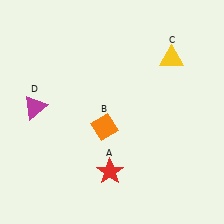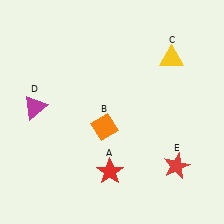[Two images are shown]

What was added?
A red star (E) was added in Image 2.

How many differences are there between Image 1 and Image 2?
There is 1 difference between the two images.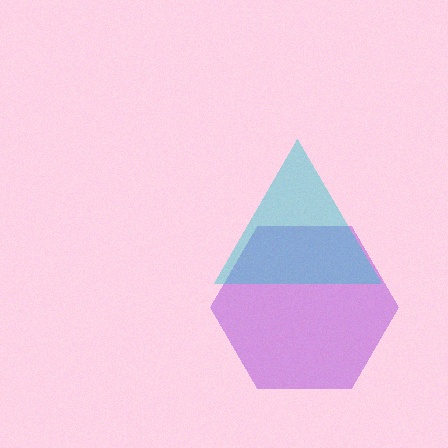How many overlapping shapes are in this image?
There are 2 overlapping shapes in the image.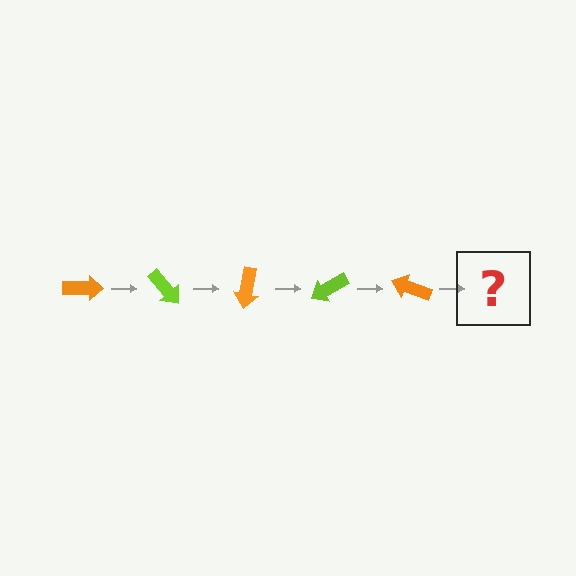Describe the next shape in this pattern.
It should be a lime arrow, rotated 250 degrees from the start.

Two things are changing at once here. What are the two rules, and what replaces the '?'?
The two rules are that it rotates 50 degrees each step and the color cycles through orange and lime. The '?' should be a lime arrow, rotated 250 degrees from the start.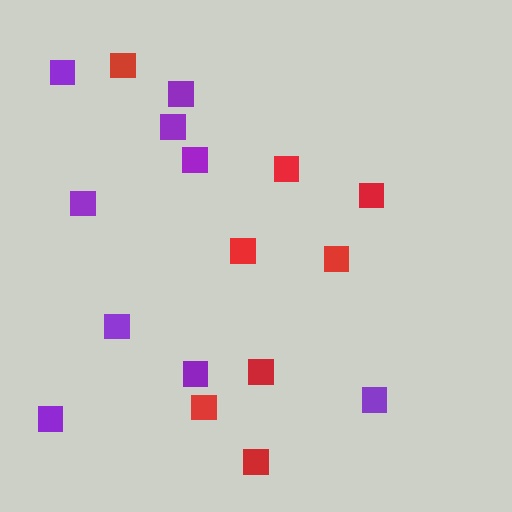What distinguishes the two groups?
There are 2 groups: one group of red squares (8) and one group of purple squares (9).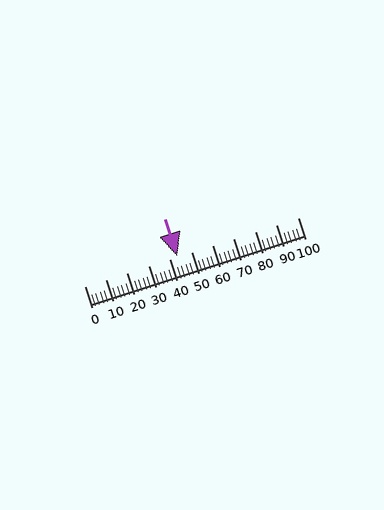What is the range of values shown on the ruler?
The ruler shows values from 0 to 100.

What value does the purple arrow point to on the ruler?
The purple arrow points to approximately 44.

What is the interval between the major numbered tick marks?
The major tick marks are spaced 10 units apart.